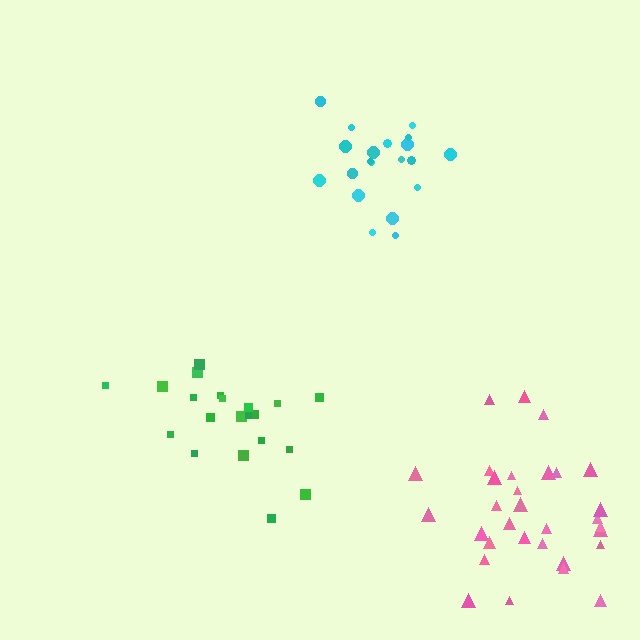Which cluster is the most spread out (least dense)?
Pink.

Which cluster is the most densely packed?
Green.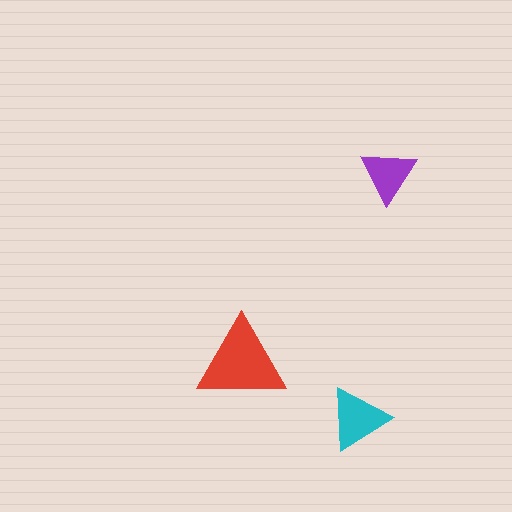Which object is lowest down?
The cyan triangle is bottommost.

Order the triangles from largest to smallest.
the red one, the cyan one, the purple one.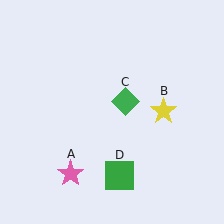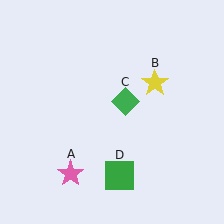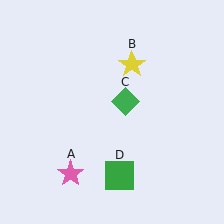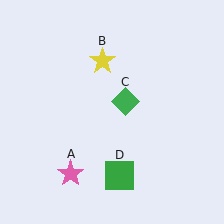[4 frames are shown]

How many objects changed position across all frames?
1 object changed position: yellow star (object B).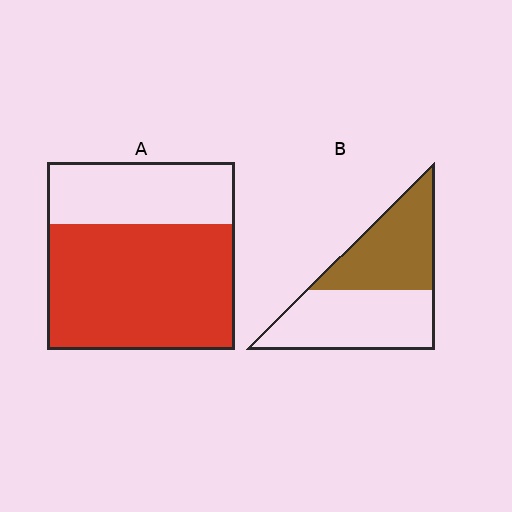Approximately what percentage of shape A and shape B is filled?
A is approximately 65% and B is approximately 45%.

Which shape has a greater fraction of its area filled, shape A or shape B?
Shape A.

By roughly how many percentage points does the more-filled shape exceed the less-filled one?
By roughly 20 percentage points (A over B).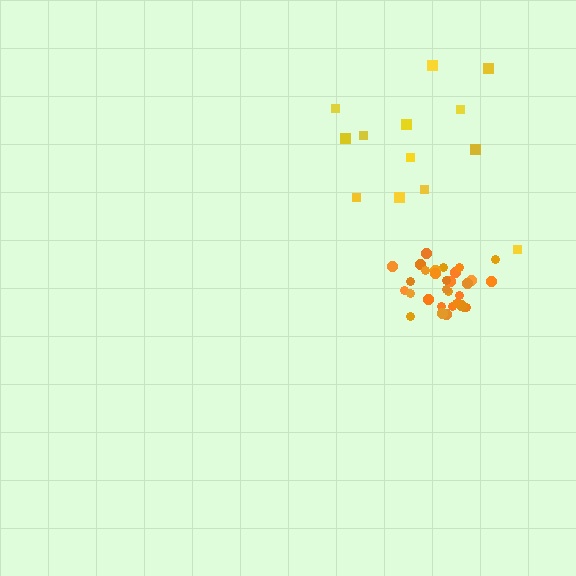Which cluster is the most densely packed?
Orange.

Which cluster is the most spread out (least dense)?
Yellow.